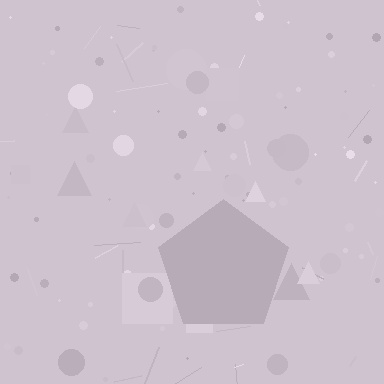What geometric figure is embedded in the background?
A pentagon is embedded in the background.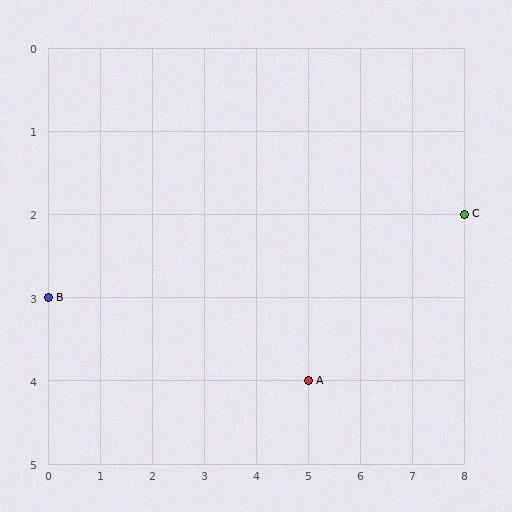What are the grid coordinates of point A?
Point A is at grid coordinates (5, 4).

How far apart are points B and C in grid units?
Points B and C are 8 columns and 1 row apart (about 8.1 grid units diagonally).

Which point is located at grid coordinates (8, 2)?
Point C is at (8, 2).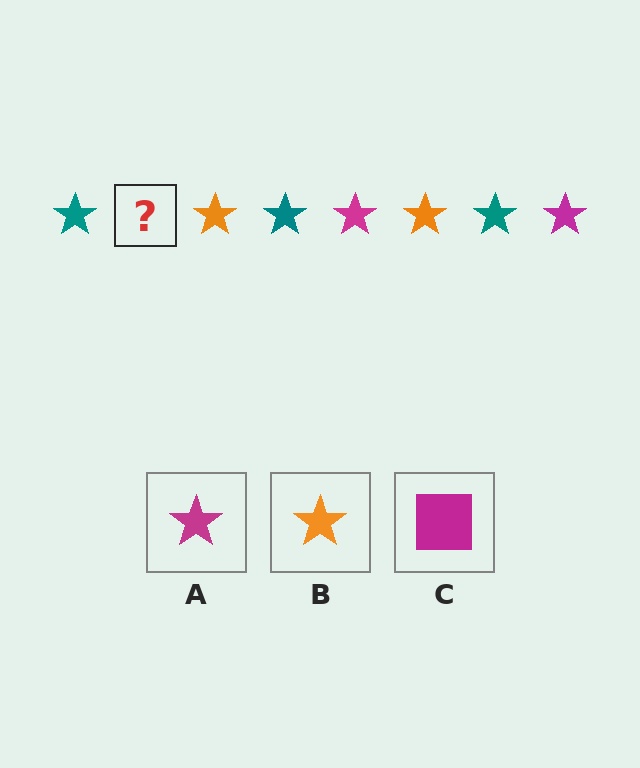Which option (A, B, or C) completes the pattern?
A.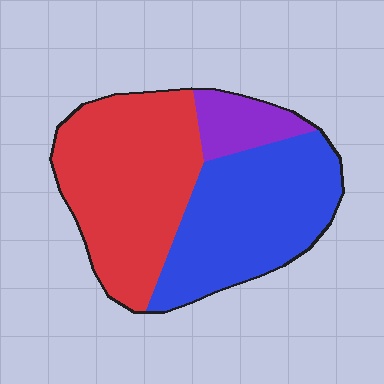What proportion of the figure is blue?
Blue takes up about two fifths (2/5) of the figure.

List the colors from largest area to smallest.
From largest to smallest: red, blue, purple.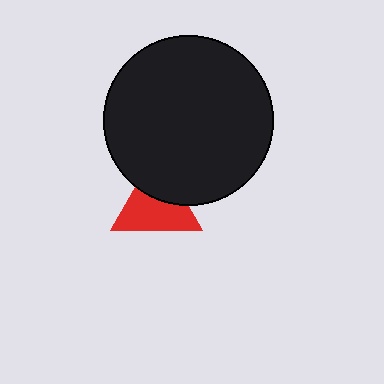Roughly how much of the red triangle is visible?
About half of it is visible (roughly 64%).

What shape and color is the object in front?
The object in front is a black circle.